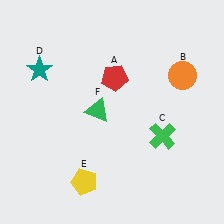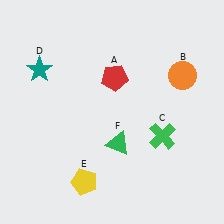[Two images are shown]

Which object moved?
The green triangle (F) moved down.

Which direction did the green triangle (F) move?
The green triangle (F) moved down.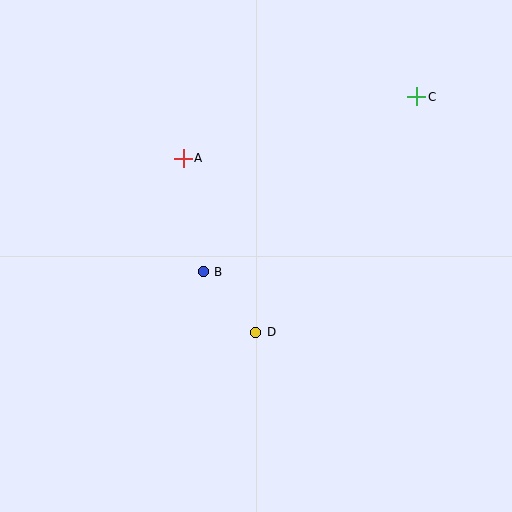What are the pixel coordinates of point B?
Point B is at (203, 272).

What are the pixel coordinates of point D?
Point D is at (256, 332).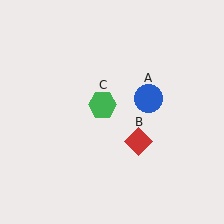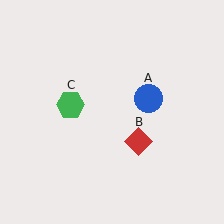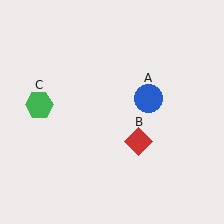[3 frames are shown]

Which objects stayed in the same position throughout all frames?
Blue circle (object A) and red diamond (object B) remained stationary.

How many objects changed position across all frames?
1 object changed position: green hexagon (object C).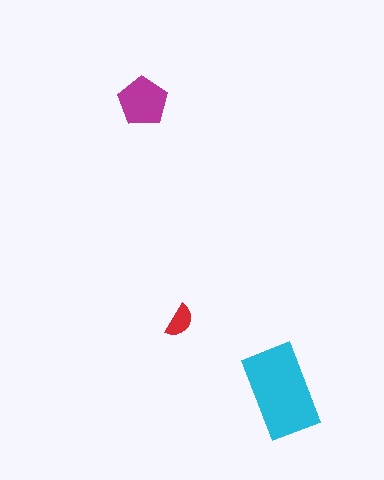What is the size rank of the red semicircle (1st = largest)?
3rd.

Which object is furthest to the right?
The cyan rectangle is rightmost.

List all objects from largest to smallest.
The cyan rectangle, the magenta pentagon, the red semicircle.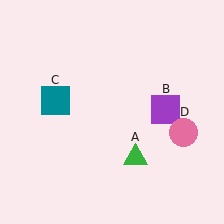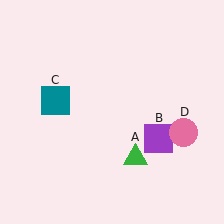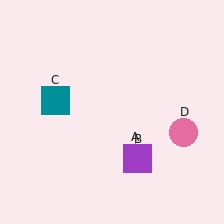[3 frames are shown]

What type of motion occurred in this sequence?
The purple square (object B) rotated clockwise around the center of the scene.